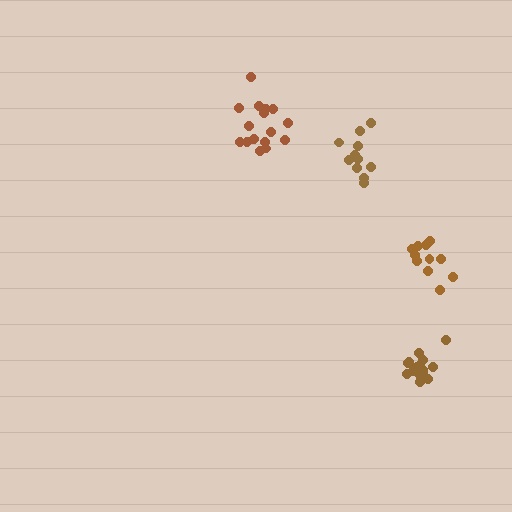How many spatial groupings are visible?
There are 4 spatial groupings.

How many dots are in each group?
Group 1: 11 dots, Group 2: 16 dots, Group 3: 11 dots, Group 4: 16 dots (54 total).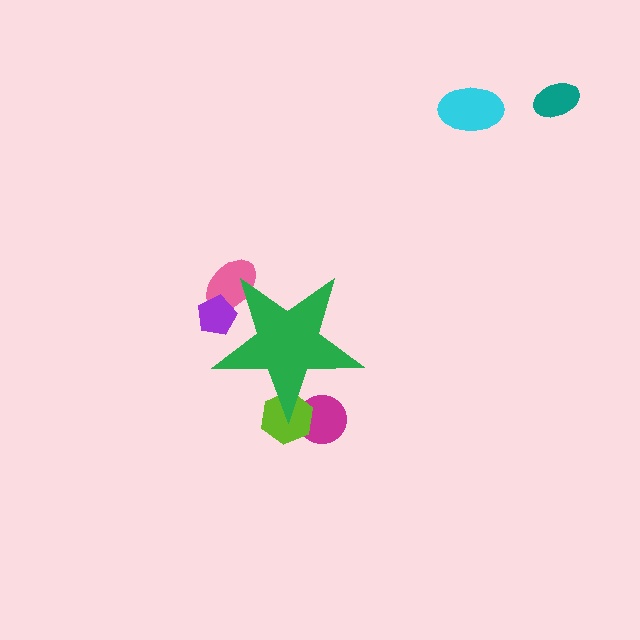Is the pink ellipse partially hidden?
Yes, the pink ellipse is partially hidden behind the green star.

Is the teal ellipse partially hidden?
No, the teal ellipse is fully visible.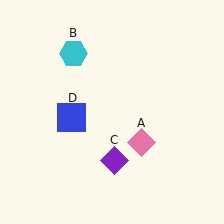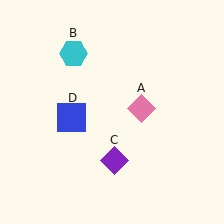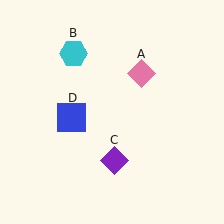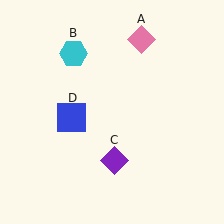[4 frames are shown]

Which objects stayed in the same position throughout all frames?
Cyan hexagon (object B) and purple diamond (object C) and blue square (object D) remained stationary.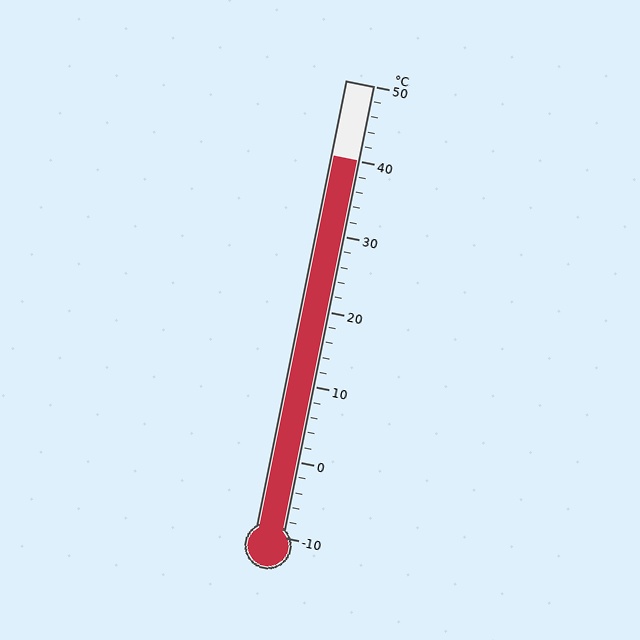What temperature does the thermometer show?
The thermometer shows approximately 40°C.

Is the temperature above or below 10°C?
The temperature is above 10°C.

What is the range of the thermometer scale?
The thermometer scale ranges from -10°C to 50°C.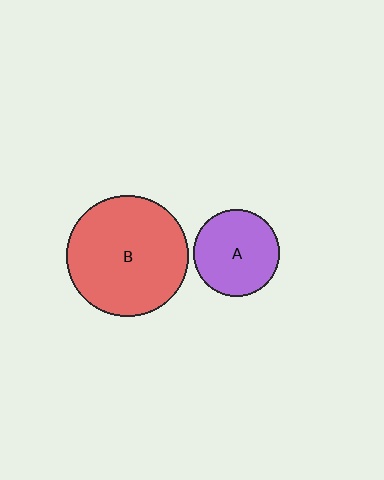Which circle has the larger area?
Circle B (red).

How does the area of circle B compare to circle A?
Approximately 2.0 times.